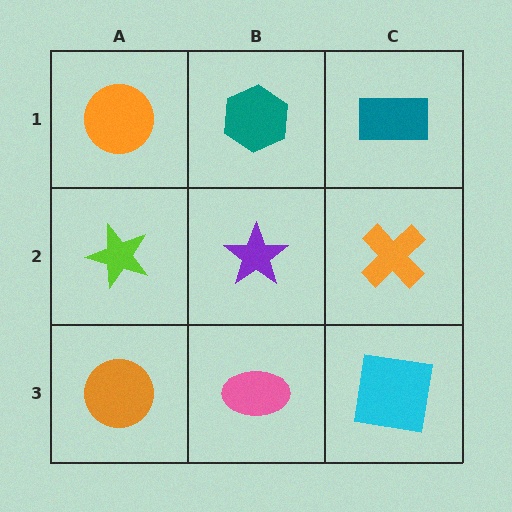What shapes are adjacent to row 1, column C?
An orange cross (row 2, column C), a teal hexagon (row 1, column B).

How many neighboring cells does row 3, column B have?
3.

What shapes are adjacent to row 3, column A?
A lime star (row 2, column A), a pink ellipse (row 3, column B).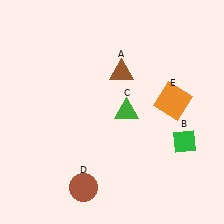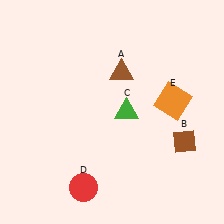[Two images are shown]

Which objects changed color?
B changed from green to brown. D changed from brown to red.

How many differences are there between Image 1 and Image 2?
There are 2 differences between the two images.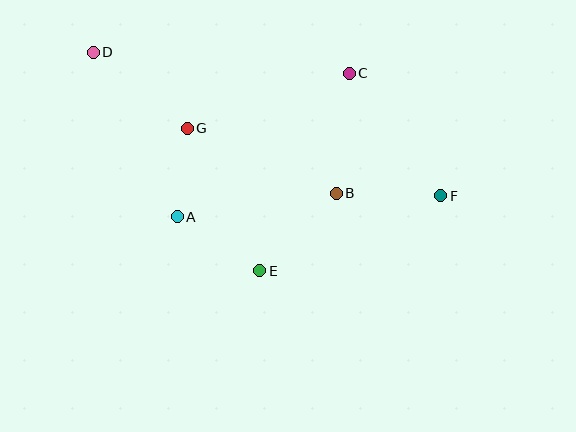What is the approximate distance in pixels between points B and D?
The distance between B and D is approximately 281 pixels.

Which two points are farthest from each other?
Points D and F are farthest from each other.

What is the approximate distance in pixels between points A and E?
The distance between A and E is approximately 99 pixels.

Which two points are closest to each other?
Points A and G are closest to each other.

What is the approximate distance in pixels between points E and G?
The distance between E and G is approximately 160 pixels.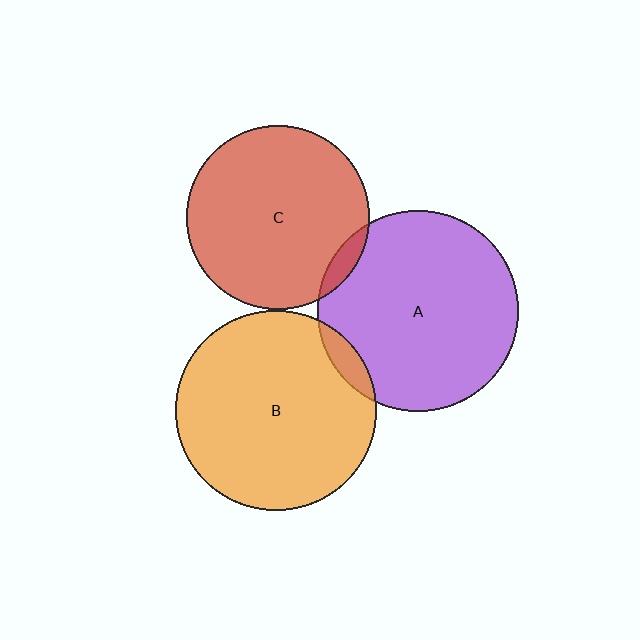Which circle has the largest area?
Circle A (purple).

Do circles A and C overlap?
Yes.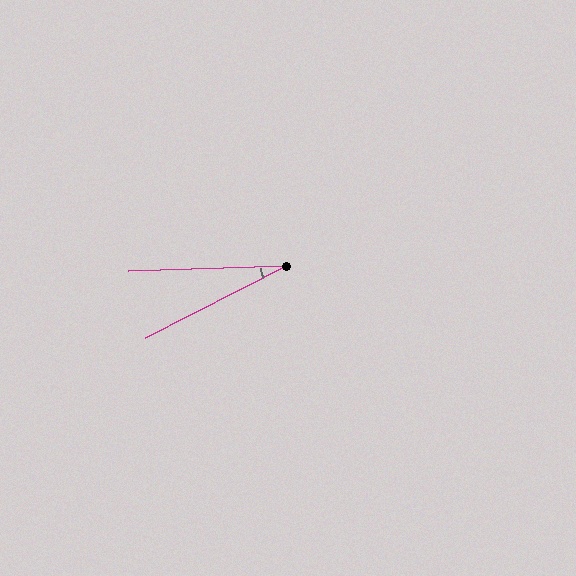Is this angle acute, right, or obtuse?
It is acute.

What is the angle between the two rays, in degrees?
Approximately 25 degrees.